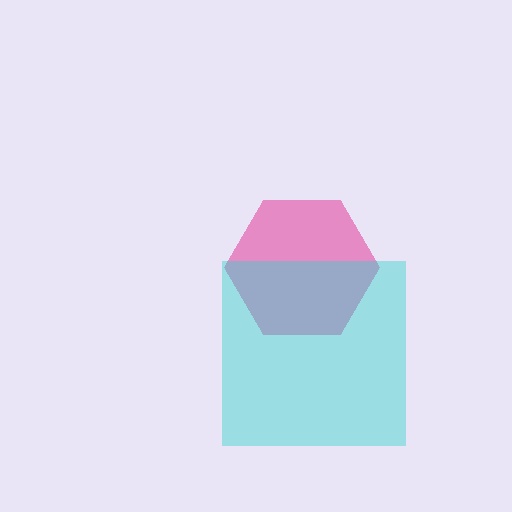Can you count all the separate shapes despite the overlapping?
Yes, there are 2 separate shapes.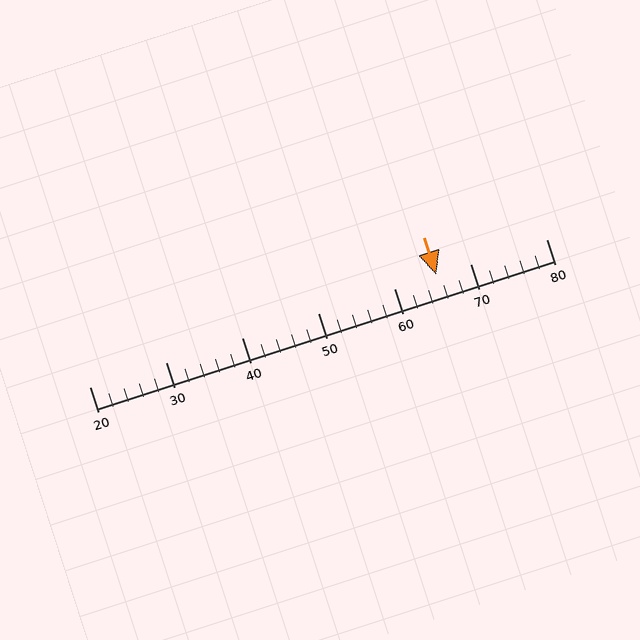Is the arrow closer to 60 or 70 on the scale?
The arrow is closer to 70.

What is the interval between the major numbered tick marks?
The major tick marks are spaced 10 units apart.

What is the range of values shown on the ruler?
The ruler shows values from 20 to 80.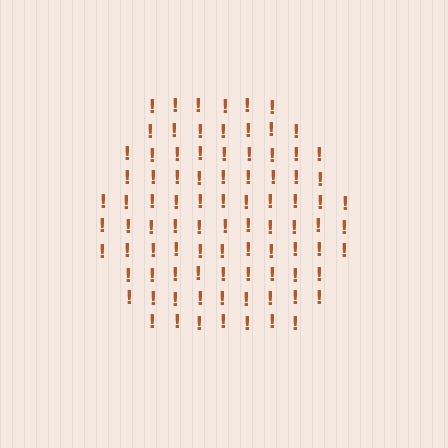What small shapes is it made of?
It is made of small exclamation marks.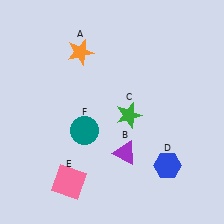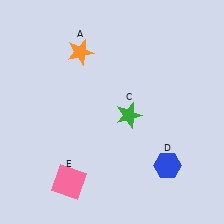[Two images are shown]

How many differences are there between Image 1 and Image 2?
There are 2 differences between the two images.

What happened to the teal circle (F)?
The teal circle (F) was removed in Image 2. It was in the bottom-left area of Image 1.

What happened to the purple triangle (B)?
The purple triangle (B) was removed in Image 2. It was in the bottom-right area of Image 1.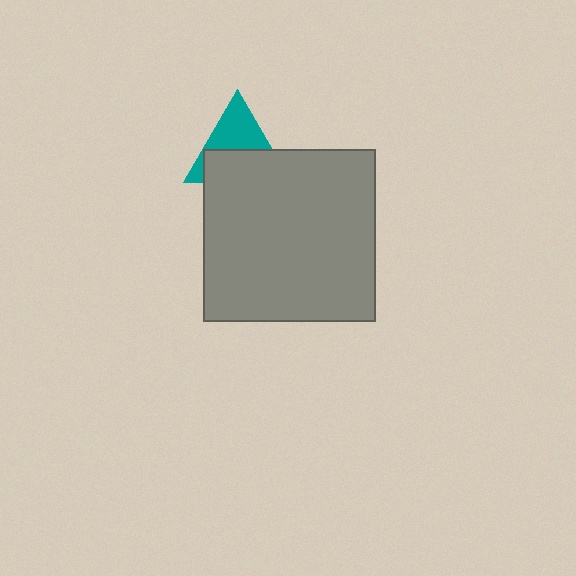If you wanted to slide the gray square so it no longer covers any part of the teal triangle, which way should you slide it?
Slide it down — that is the most direct way to separate the two shapes.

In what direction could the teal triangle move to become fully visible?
The teal triangle could move up. That would shift it out from behind the gray square entirely.